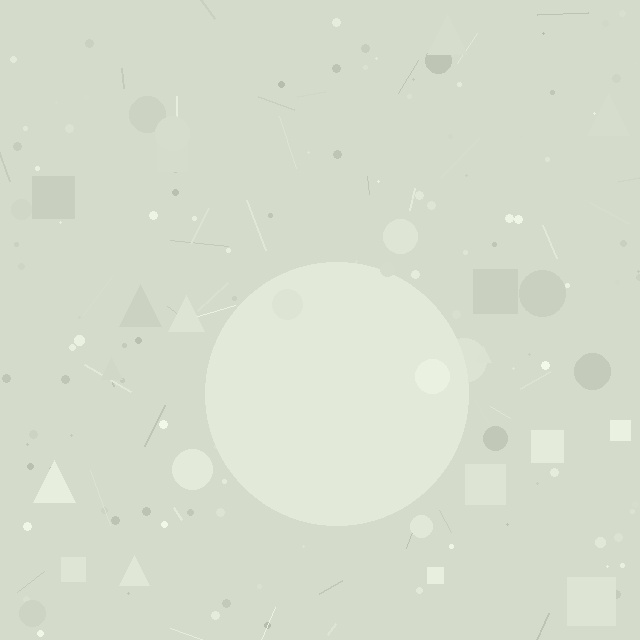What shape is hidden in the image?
A circle is hidden in the image.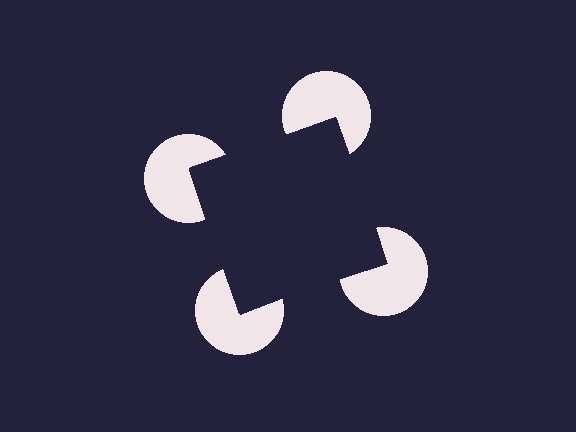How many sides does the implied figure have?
4 sides.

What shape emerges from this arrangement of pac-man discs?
An illusory square — its edges are inferred from the aligned wedge cuts in the pac-man discs, not physically drawn.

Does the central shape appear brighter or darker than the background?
It typically appears slightly darker than the background, even though no actual brightness change is drawn.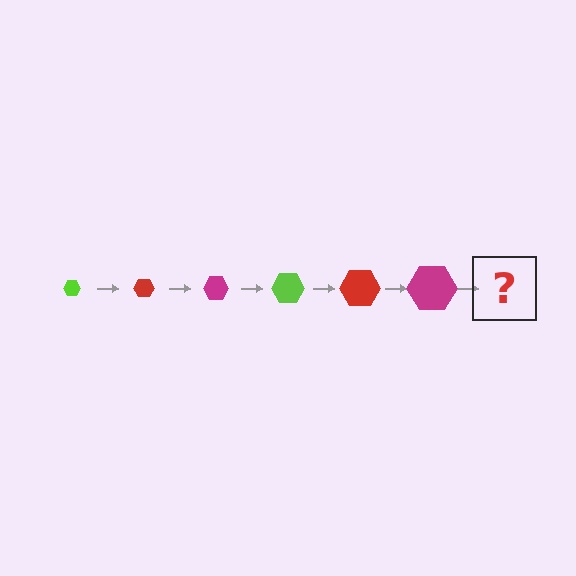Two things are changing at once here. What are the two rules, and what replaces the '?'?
The two rules are that the hexagon grows larger each step and the color cycles through lime, red, and magenta. The '?' should be a lime hexagon, larger than the previous one.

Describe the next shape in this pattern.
It should be a lime hexagon, larger than the previous one.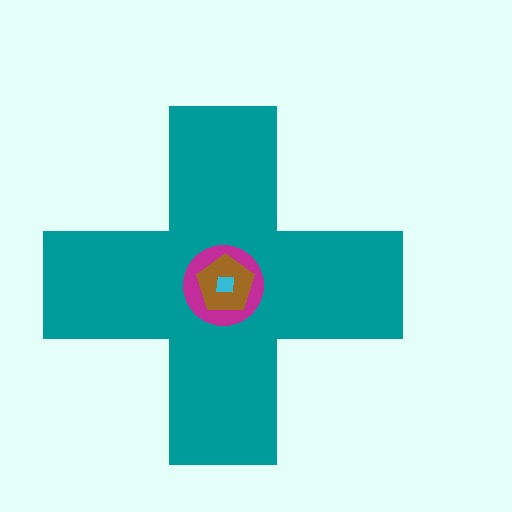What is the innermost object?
The cyan square.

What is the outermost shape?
The teal cross.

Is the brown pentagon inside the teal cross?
Yes.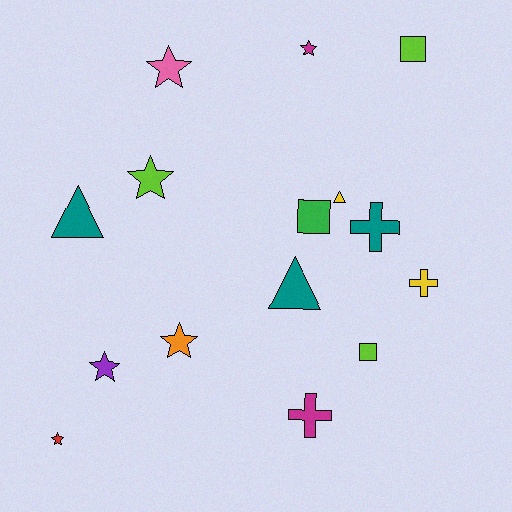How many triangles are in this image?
There are 3 triangles.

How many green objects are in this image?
There is 1 green object.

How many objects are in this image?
There are 15 objects.